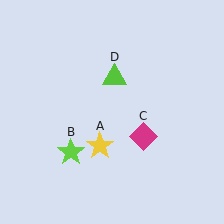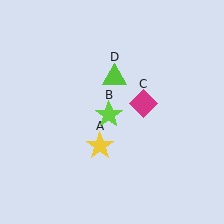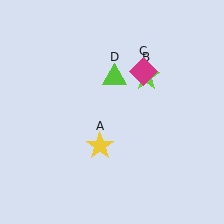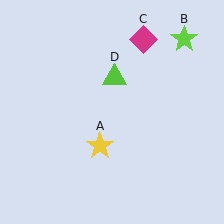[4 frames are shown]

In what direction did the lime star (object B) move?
The lime star (object B) moved up and to the right.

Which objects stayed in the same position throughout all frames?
Yellow star (object A) and lime triangle (object D) remained stationary.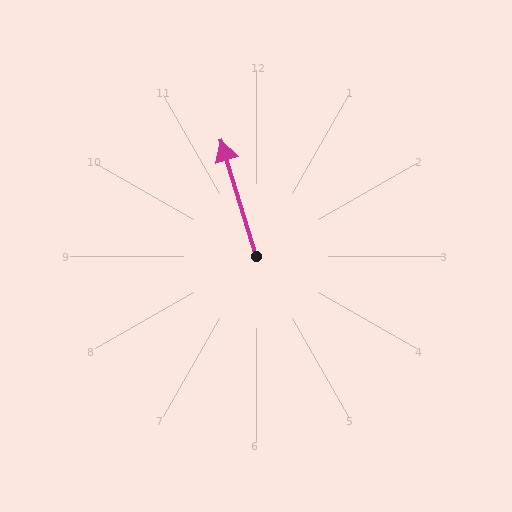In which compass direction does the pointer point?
North.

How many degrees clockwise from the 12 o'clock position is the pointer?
Approximately 343 degrees.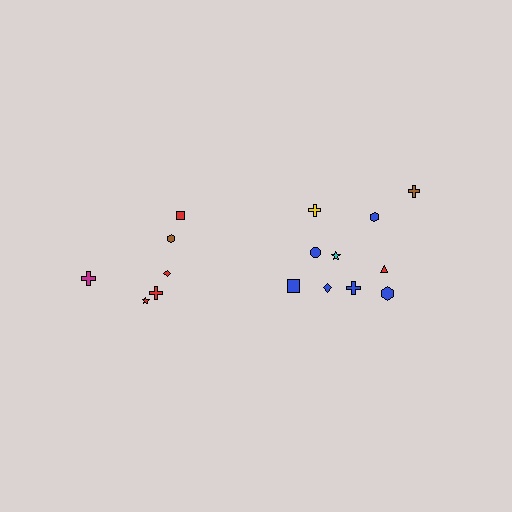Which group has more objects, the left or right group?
The right group.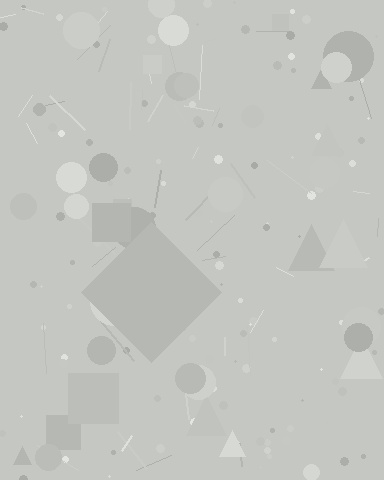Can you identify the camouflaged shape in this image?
The camouflaged shape is a diamond.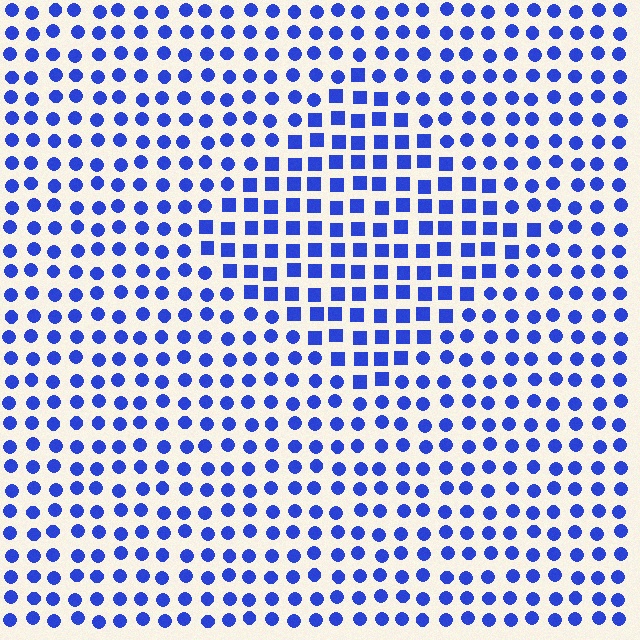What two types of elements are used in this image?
The image uses squares inside the diamond region and circles outside it.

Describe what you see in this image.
The image is filled with small blue elements arranged in a uniform grid. A diamond-shaped region contains squares, while the surrounding area contains circles. The boundary is defined purely by the change in element shape.